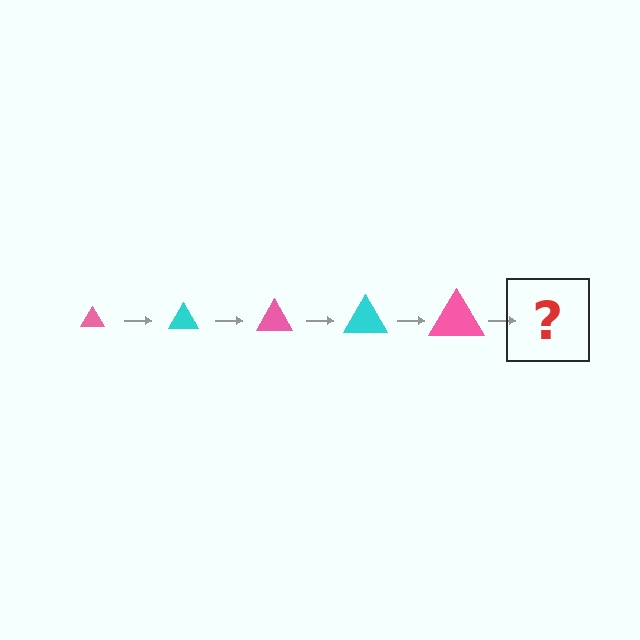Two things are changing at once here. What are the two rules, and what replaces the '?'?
The two rules are that the triangle grows larger each step and the color cycles through pink and cyan. The '?' should be a cyan triangle, larger than the previous one.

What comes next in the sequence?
The next element should be a cyan triangle, larger than the previous one.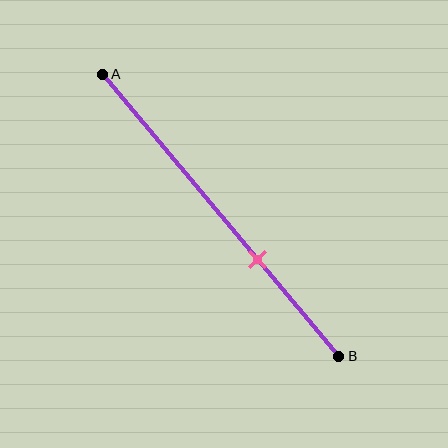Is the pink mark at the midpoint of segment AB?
No, the mark is at about 65% from A, not at the 50% midpoint.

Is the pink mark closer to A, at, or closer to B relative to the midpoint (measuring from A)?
The pink mark is closer to point B than the midpoint of segment AB.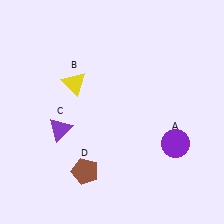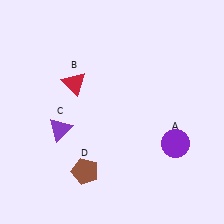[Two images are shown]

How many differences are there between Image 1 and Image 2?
There is 1 difference between the two images.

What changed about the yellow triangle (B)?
In Image 1, B is yellow. In Image 2, it changed to red.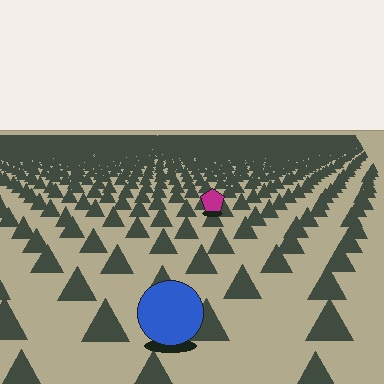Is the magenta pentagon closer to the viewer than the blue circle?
No. The blue circle is closer — you can tell from the texture gradient: the ground texture is coarser near it.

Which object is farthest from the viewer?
The magenta pentagon is farthest from the viewer. It appears smaller and the ground texture around it is denser.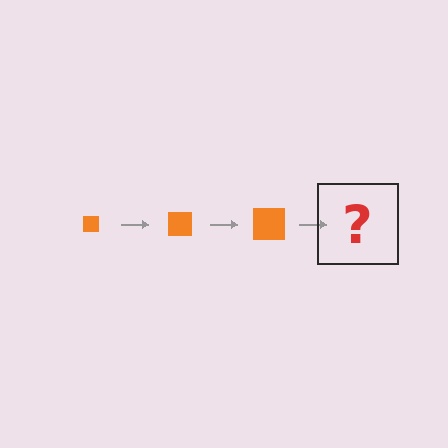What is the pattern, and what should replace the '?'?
The pattern is that the square gets progressively larger each step. The '?' should be an orange square, larger than the previous one.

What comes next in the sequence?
The next element should be an orange square, larger than the previous one.